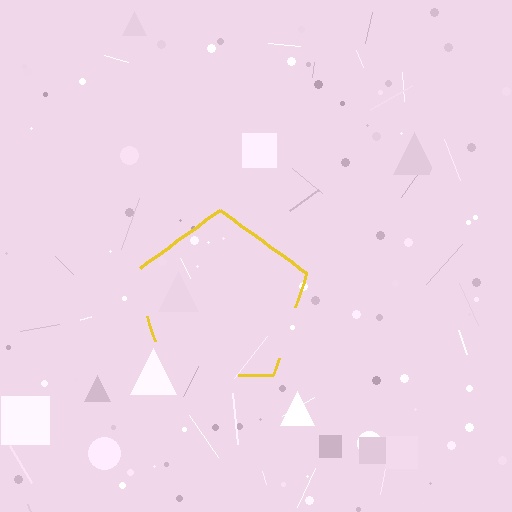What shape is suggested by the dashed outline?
The dashed outline suggests a pentagon.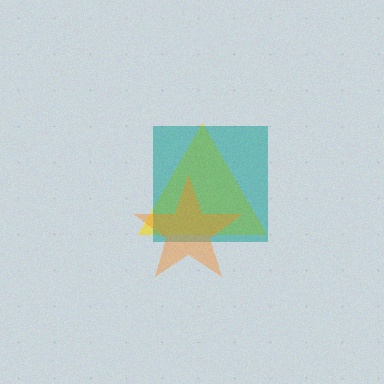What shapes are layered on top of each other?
The layered shapes are: a yellow triangle, a teal square, an orange star.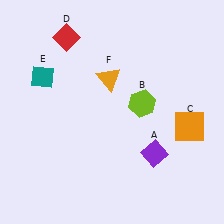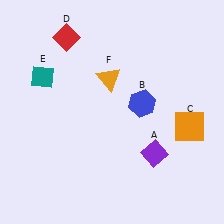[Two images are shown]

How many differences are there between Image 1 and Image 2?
There is 1 difference between the two images.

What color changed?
The hexagon (B) changed from lime in Image 1 to blue in Image 2.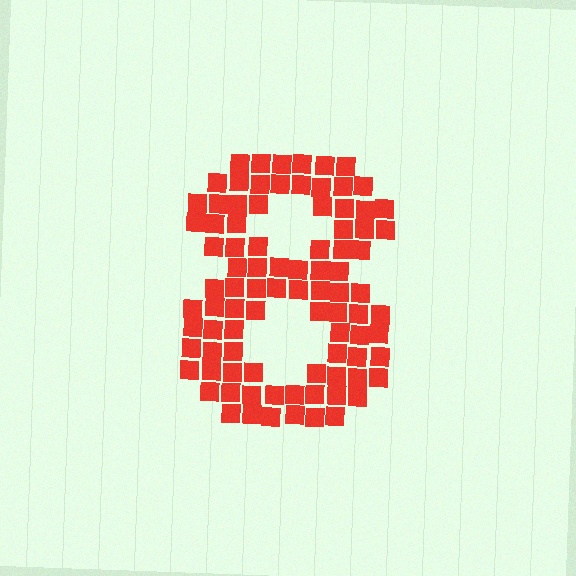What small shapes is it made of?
It is made of small squares.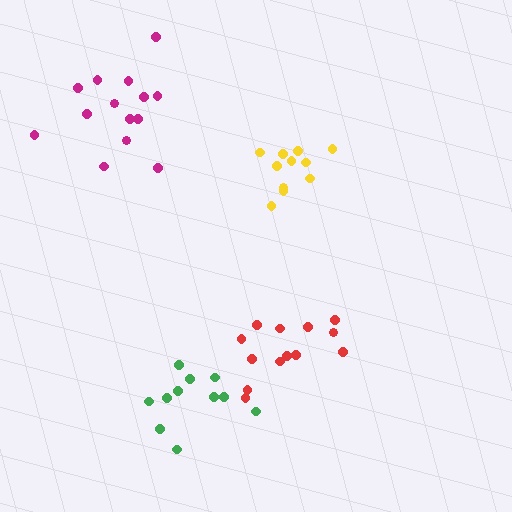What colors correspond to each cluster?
The clusters are colored: yellow, green, red, magenta.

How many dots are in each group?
Group 1: 11 dots, Group 2: 11 dots, Group 3: 13 dots, Group 4: 14 dots (49 total).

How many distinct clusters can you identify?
There are 4 distinct clusters.